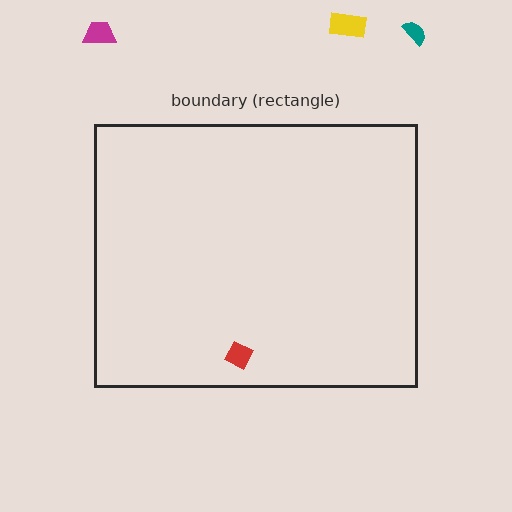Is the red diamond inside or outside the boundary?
Inside.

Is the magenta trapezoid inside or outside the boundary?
Outside.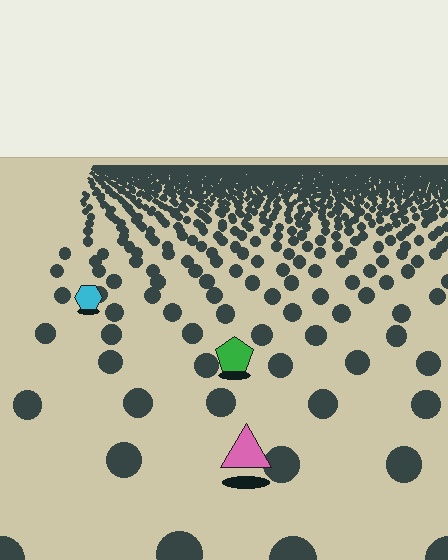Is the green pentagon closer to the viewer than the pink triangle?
No. The pink triangle is closer — you can tell from the texture gradient: the ground texture is coarser near it.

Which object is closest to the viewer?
The pink triangle is closest. The texture marks near it are larger and more spread out.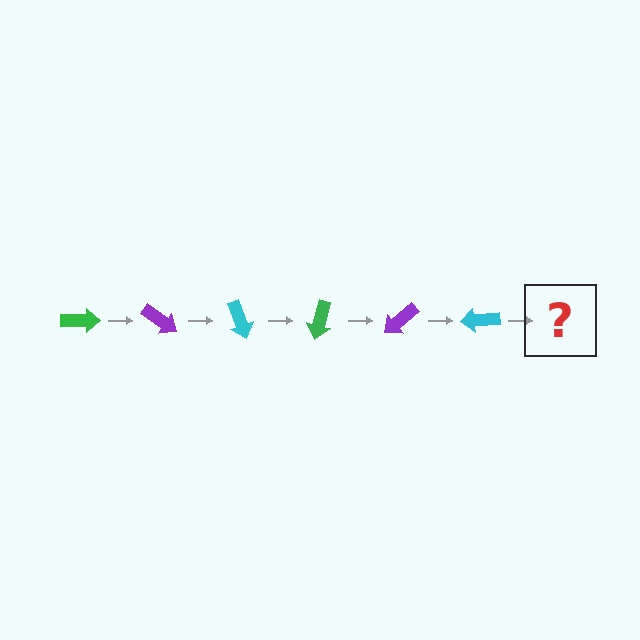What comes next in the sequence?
The next element should be a green arrow, rotated 210 degrees from the start.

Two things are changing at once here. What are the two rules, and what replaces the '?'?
The two rules are that it rotates 35 degrees each step and the color cycles through green, purple, and cyan. The '?' should be a green arrow, rotated 210 degrees from the start.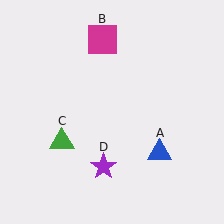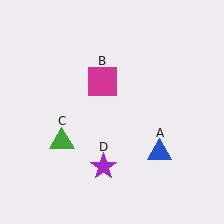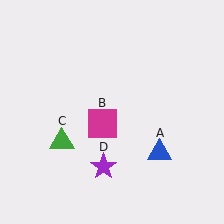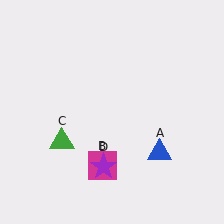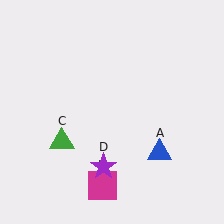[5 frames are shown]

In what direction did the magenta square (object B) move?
The magenta square (object B) moved down.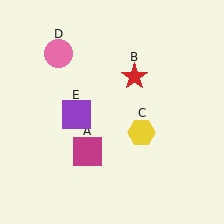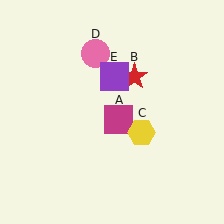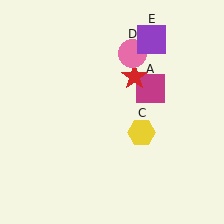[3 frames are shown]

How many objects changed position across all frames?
3 objects changed position: magenta square (object A), pink circle (object D), purple square (object E).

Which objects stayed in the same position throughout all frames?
Red star (object B) and yellow hexagon (object C) remained stationary.